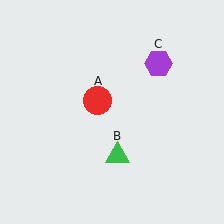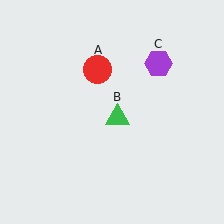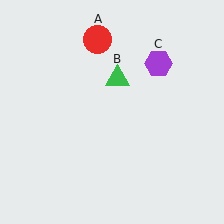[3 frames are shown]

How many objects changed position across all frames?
2 objects changed position: red circle (object A), green triangle (object B).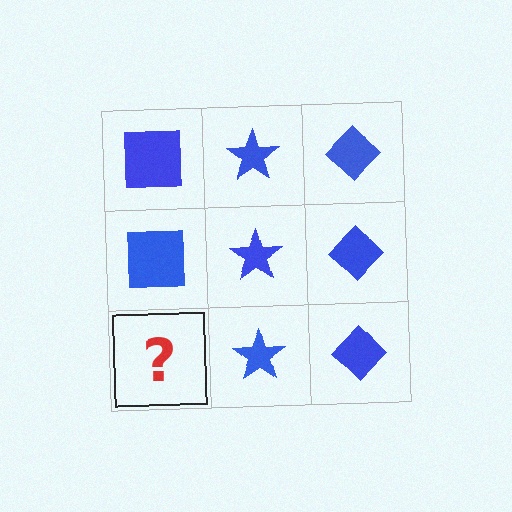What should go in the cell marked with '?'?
The missing cell should contain a blue square.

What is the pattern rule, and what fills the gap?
The rule is that each column has a consistent shape. The gap should be filled with a blue square.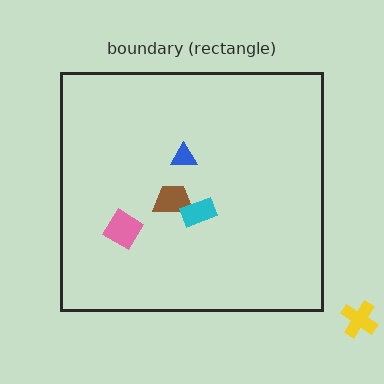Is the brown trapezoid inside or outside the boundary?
Inside.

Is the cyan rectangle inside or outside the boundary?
Inside.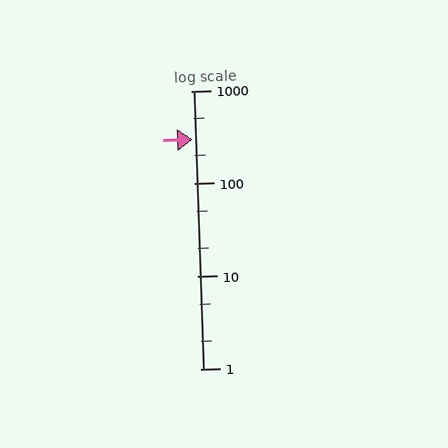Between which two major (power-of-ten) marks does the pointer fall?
The pointer is between 100 and 1000.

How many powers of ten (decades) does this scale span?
The scale spans 3 decades, from 1 to 1000.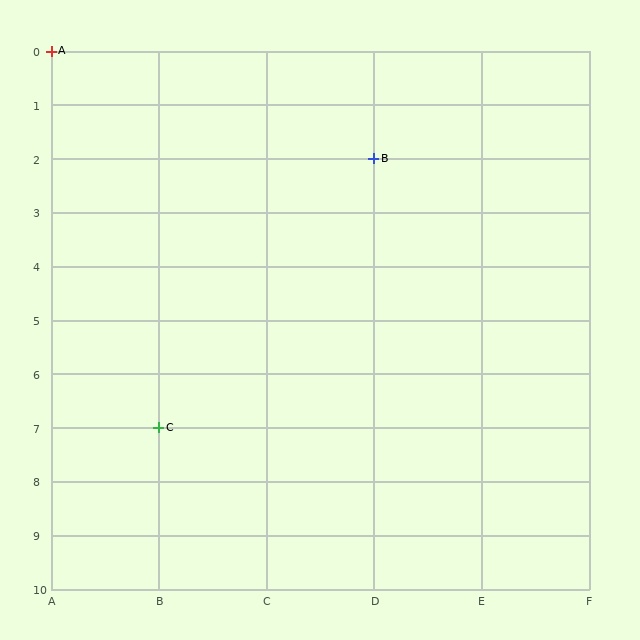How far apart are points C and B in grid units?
Points C and B are 2 columns and 5 rows apart (about 5.4 grid units diagonally).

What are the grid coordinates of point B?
Point B is at grid coordinates (D, 2).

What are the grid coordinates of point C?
Point C is at grid coordinates (B, 7).